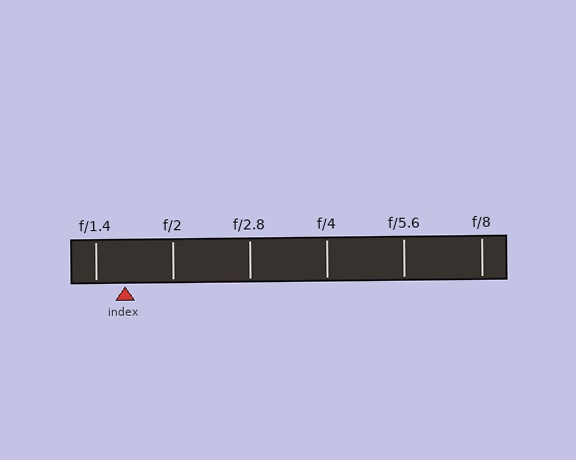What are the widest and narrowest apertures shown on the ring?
The widest aperture shown is f/1.4 and the narrowest is f/8.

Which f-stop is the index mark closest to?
The index mark is closest to f/1.4.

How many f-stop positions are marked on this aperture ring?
There are 6 f-stop positions marked.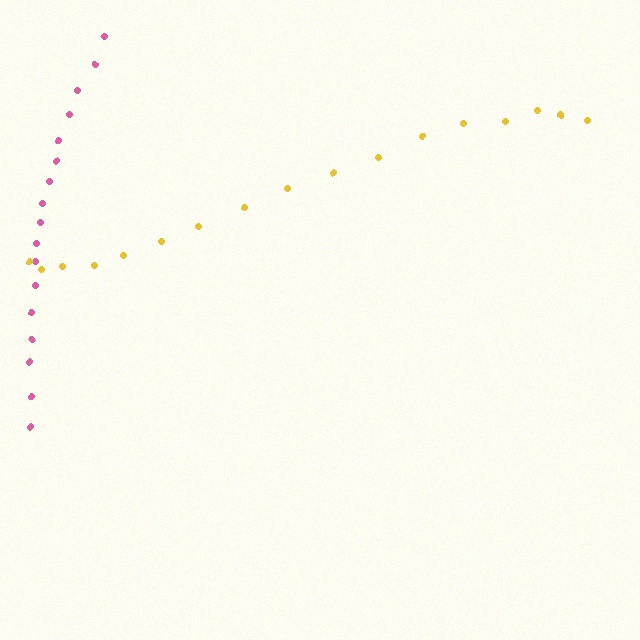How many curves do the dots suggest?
There are 2 distinct paths.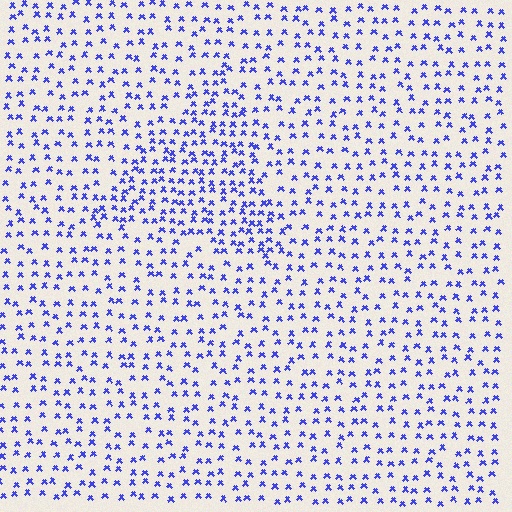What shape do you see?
I see a triangle.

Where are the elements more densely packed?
The elements are more densely packed inside the triangle boundary.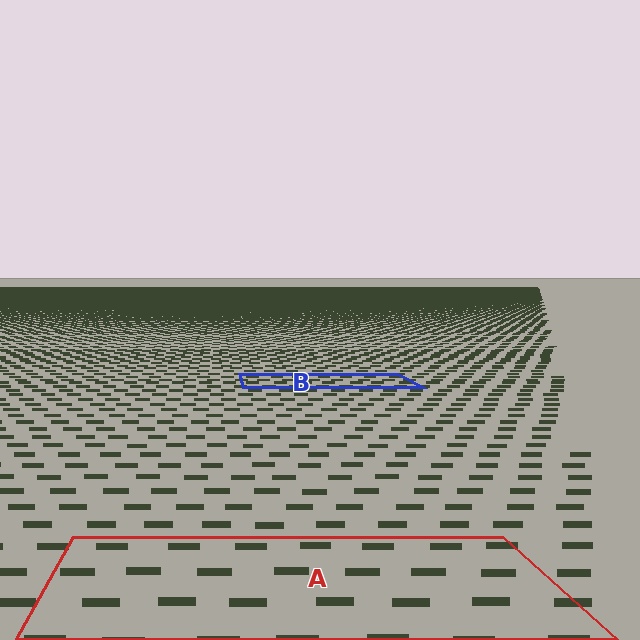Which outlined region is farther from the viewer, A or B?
Region B is farther from the viewer — the texture elements inside it appear smaller and more densely packed.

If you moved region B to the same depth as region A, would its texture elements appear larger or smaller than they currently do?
They would appear larger. At a closer depth, the same texture elements are projected at a bigger on-screen size.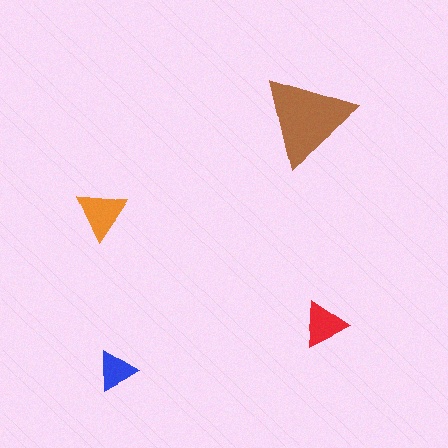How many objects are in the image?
There are 4 objects in the image.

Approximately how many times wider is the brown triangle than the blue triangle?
About 2.5 times wider.